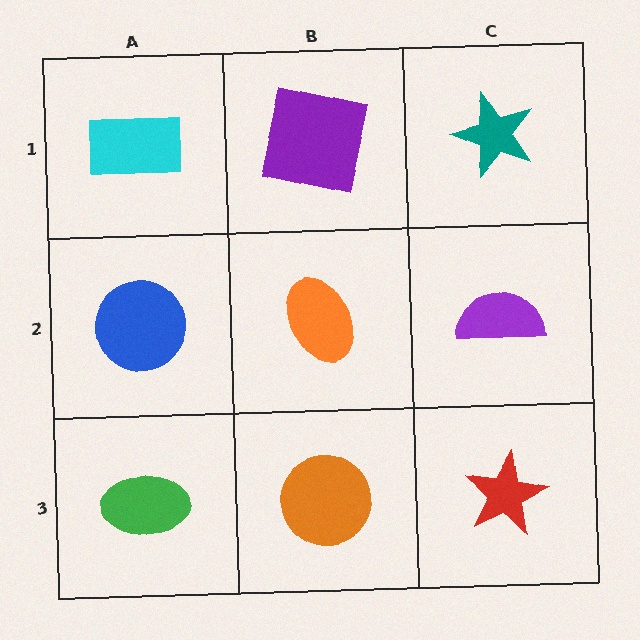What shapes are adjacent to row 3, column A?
A blue circle (row 2, column A), an orange circle (row 3, column B).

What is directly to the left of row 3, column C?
An orange circle.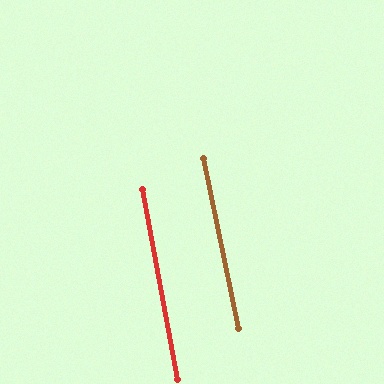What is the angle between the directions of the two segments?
Approximately 1 degree.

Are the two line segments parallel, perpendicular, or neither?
Parallel — their directions differ by only 1.5°.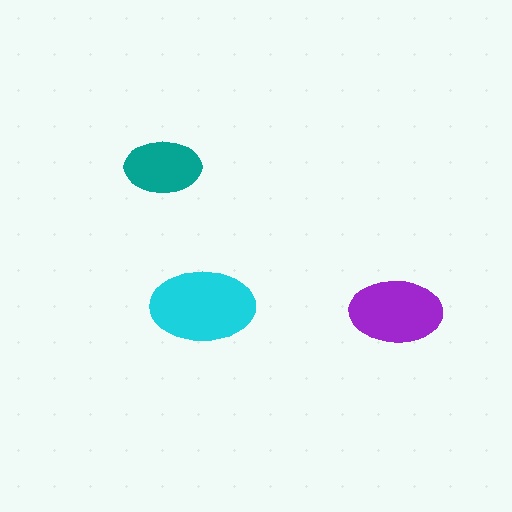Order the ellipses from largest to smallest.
the cyan one, the purple one, the teal one.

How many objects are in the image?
There are 3 objects in the image.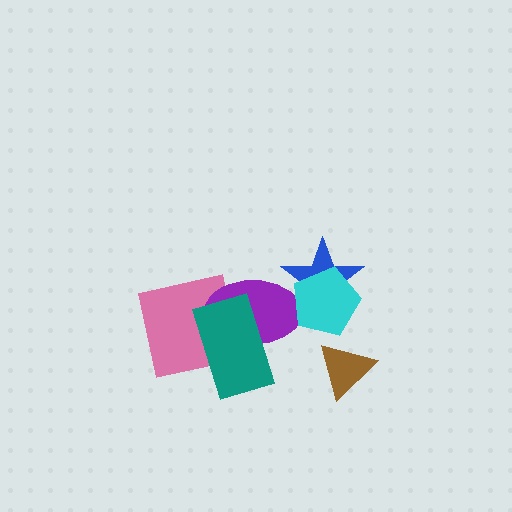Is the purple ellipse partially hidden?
Yes, it is partially covered by another shape.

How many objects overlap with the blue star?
2 objects overlap with the blue star.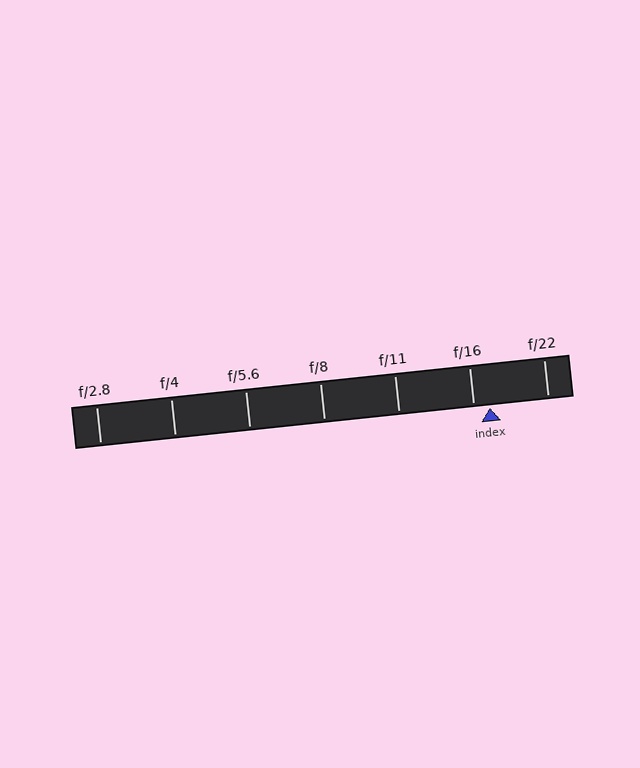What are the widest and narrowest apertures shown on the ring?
The widest aperture shown is f/2.8 and the narrowest is f/22.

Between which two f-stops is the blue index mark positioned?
The index mark is between f/16 and f/22.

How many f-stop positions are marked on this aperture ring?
There are 7 f-stop positions marked.